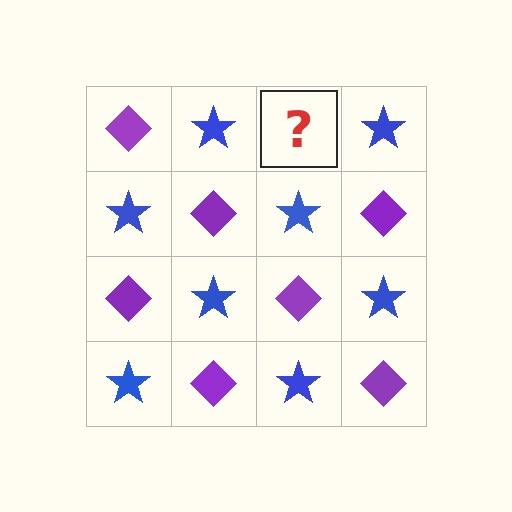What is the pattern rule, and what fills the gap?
The rule is that it alternates purple diamond and blue star in a checkerboard pattern. The gap should be filled with a purple diamond.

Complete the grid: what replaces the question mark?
The question mark should be replaced with a purple diamond.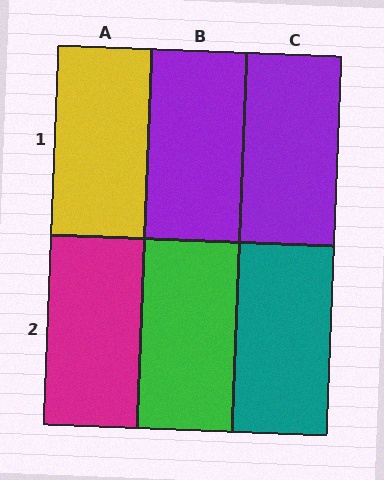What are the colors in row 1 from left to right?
Yellow, purple, purple.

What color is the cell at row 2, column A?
Magenta.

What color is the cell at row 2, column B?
Green.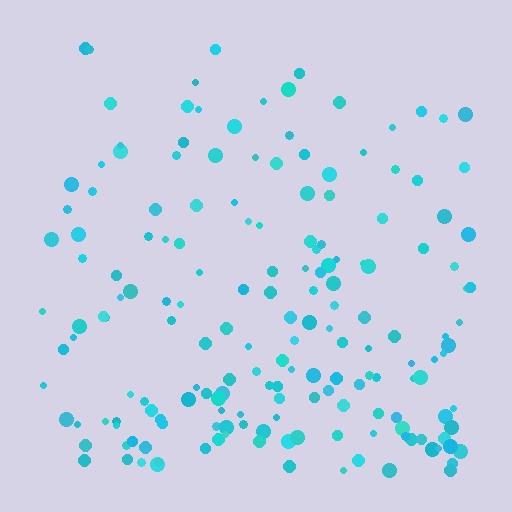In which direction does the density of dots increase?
From top to bottom, with the bottom side densest.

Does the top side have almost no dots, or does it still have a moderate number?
Still a moderate number, just noticeably fewer than the bottom.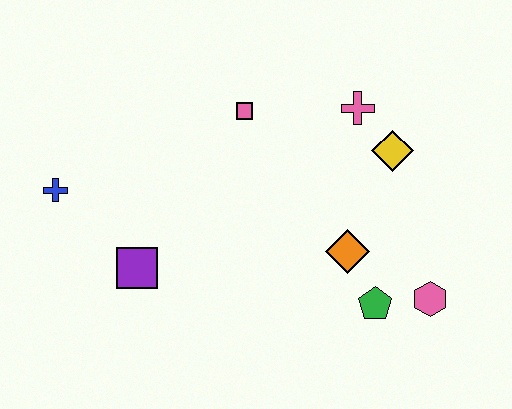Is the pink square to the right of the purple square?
Yes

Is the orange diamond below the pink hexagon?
No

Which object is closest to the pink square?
The pink cross is closest to the pink square.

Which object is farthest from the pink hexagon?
The blue cross is farthest from the pink hexagon.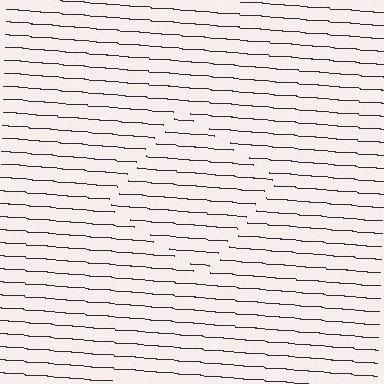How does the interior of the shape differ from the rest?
The interior of the shape contains the same grating, shifted by half a period — the contour is defined by the phase discontinuity where line-ends from the inner and outer gratings abut.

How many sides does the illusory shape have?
4 sides — the line-ends trace a square.